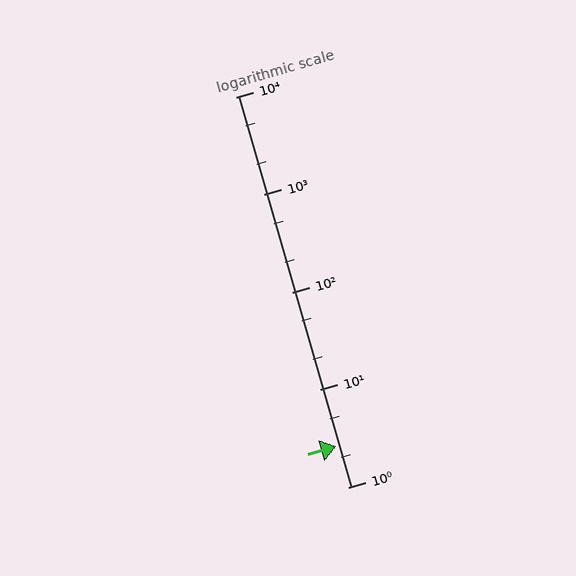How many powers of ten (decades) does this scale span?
The scale spans 4 decades, from 1 to 10000.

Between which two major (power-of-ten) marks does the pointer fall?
The pointer is between 1 and 10.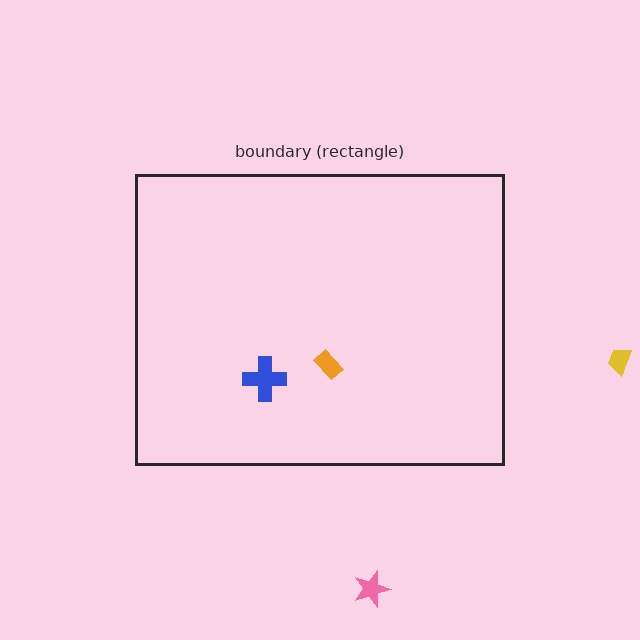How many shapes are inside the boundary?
2 inside, 2 outside.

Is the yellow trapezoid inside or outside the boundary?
Outside.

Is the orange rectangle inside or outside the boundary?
Inside.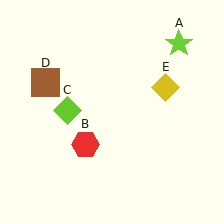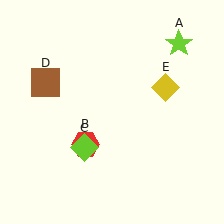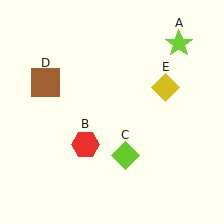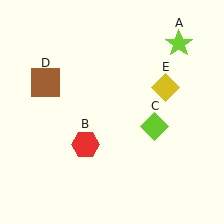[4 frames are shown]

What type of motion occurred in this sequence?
The lime diamond (object C) rotated counterclockwise around the center of the scene.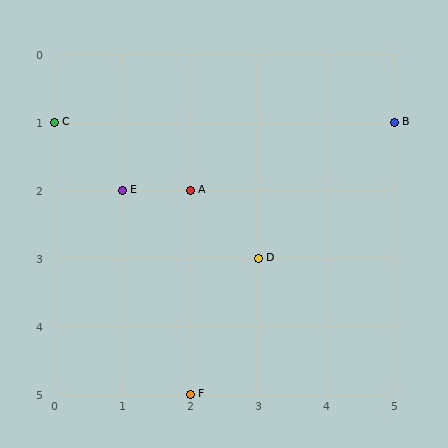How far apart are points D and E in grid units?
Points D and E are 2 columns and 1 row apart (about 2.2 grid units diagonally).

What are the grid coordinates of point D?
Point D is at grid coordinates (3, 3).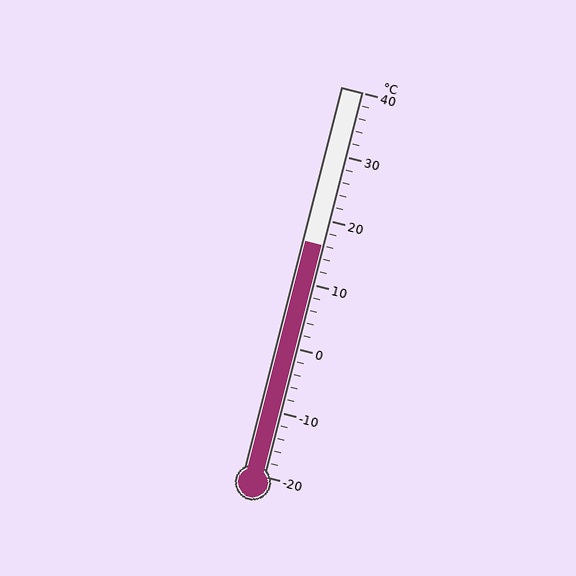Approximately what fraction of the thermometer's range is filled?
The thermometer is filled to approximately 60% of its range.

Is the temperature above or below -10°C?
The temperature is above -10°C.